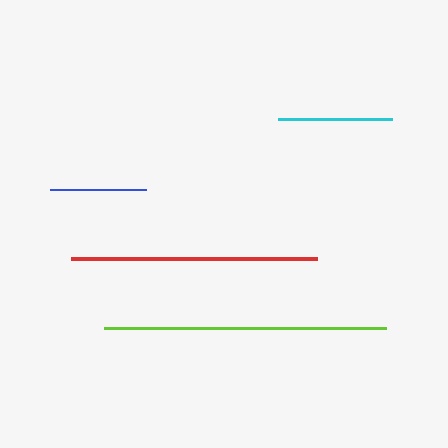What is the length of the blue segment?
The blue segment is approximately 96 pixels long.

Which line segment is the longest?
The lime line is the longest at approximately 282 pixels.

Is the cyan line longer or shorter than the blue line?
The cyan line is longer than the blue line.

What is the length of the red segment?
The red segment is approximately 246 pixels long.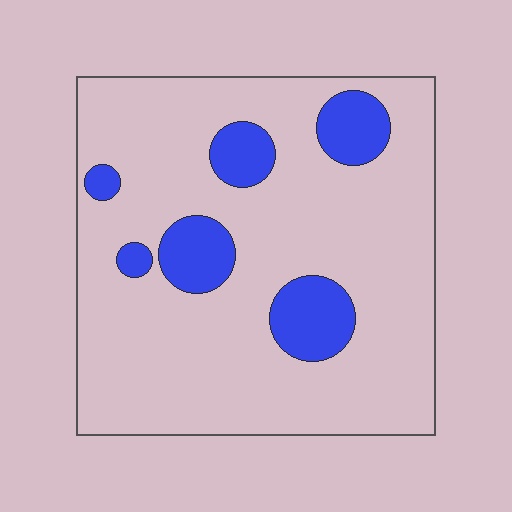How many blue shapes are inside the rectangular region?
6.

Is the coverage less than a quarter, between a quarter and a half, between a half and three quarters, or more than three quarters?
Less than a quarter.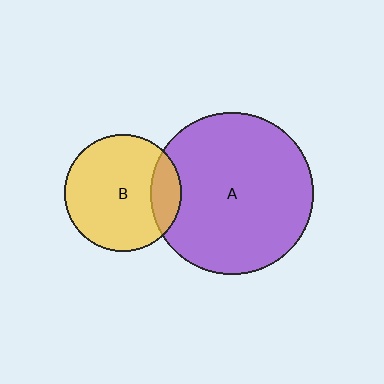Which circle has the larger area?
Circle A (purple).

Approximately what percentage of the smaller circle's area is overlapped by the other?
Approximately 15%.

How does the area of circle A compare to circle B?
Approximately 1.9 times.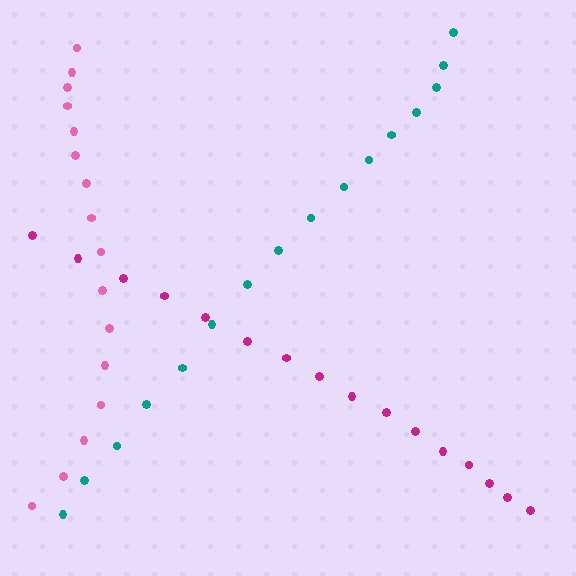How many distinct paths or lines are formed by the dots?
There are 3 distinct paths.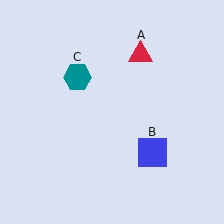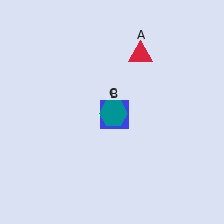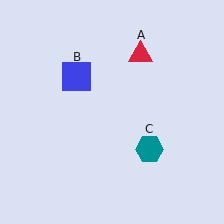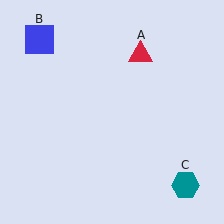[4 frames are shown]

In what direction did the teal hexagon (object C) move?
The teal hexagon (object C) moved down and to the right.